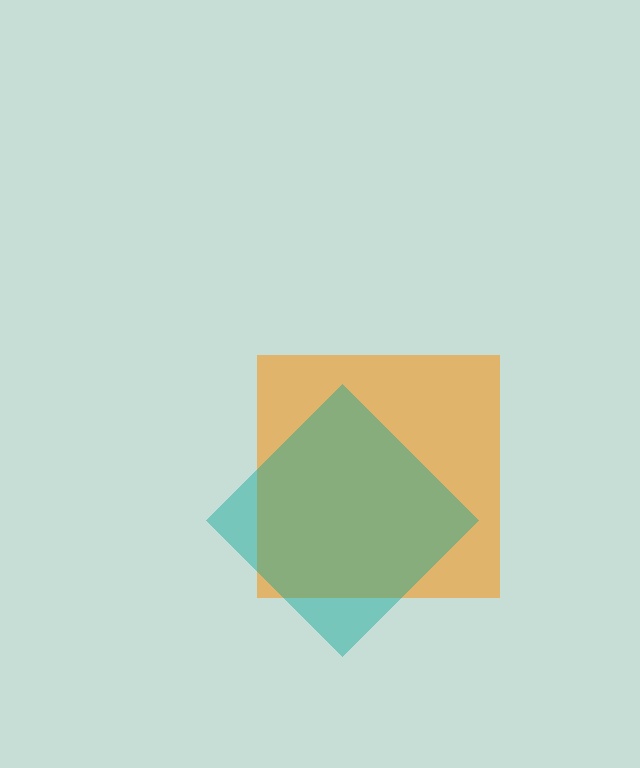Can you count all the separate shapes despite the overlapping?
Yes, there are 2 separate shapes.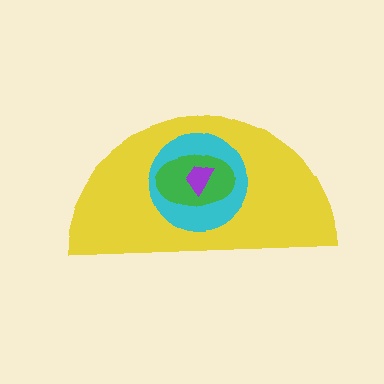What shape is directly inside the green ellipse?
The purple trapezoid.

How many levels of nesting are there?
4.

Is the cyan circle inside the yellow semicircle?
Yes.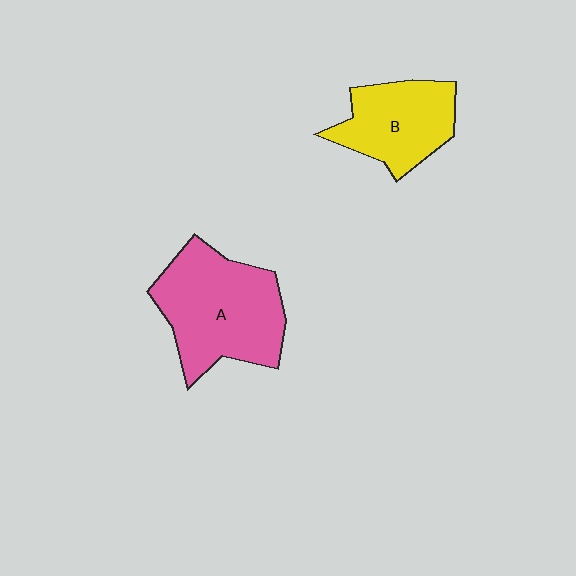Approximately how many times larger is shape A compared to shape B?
Approximately 1.5 times.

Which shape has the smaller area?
Shape B (yellow).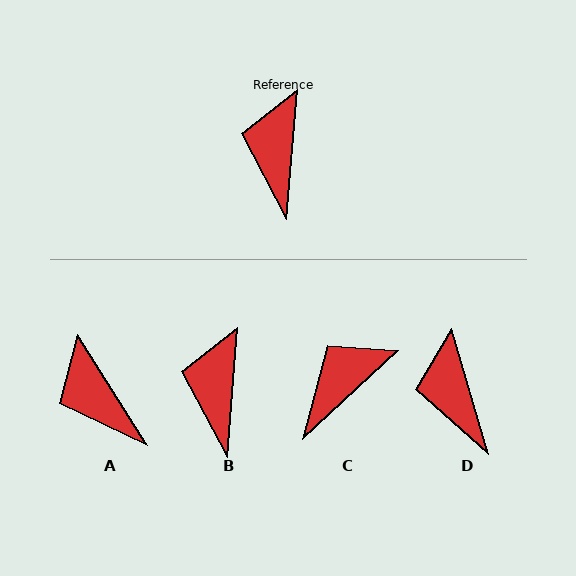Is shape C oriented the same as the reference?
No, it is off by about 42 degrees.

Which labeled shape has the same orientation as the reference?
B.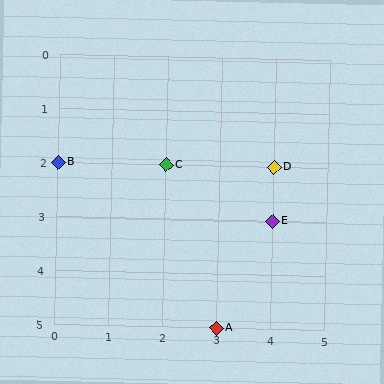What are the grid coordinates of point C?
Point C is at grid coordinates (2, 2).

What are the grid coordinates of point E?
Point E is at grid coordinates (4, 3).